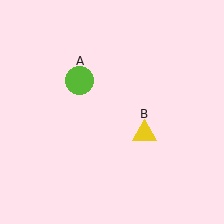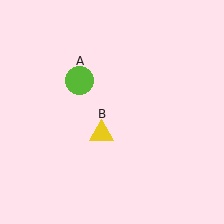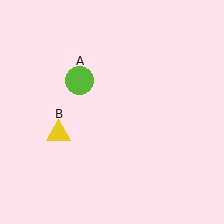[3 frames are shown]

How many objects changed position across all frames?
1 object changed position: yellow triangle (object B).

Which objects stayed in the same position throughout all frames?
Lime circle (object A) remained stationary.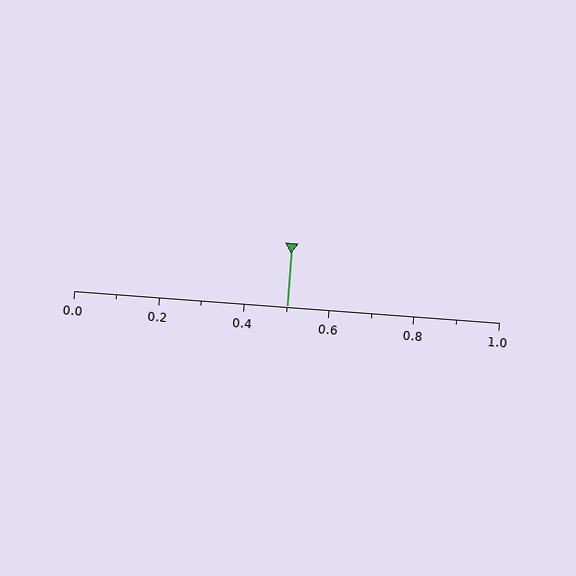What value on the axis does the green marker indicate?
The marker indicates approximately 0.5.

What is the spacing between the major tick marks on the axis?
The major ticks are spaced 0.2 apart.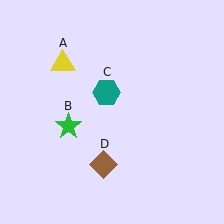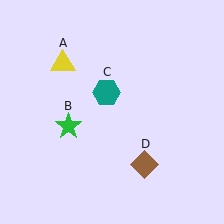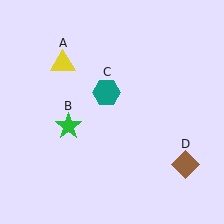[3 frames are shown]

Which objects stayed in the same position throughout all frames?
Yellow triangle (object A) and green star (object B) and teal hexagon (object C) remained stationary.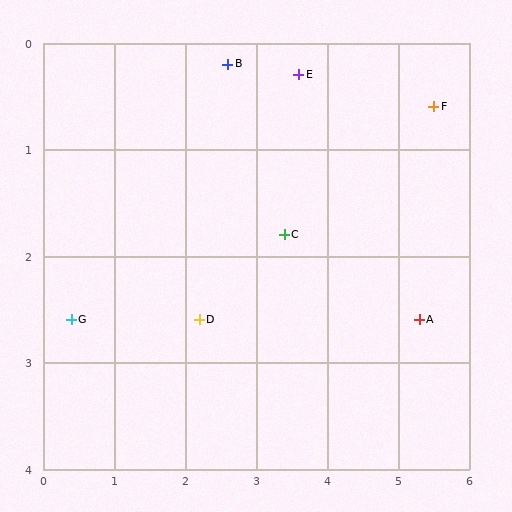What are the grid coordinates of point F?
Point F is at approximately (5.5, 0.6).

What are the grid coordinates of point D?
Point D is at approximately (2.2, 2.6).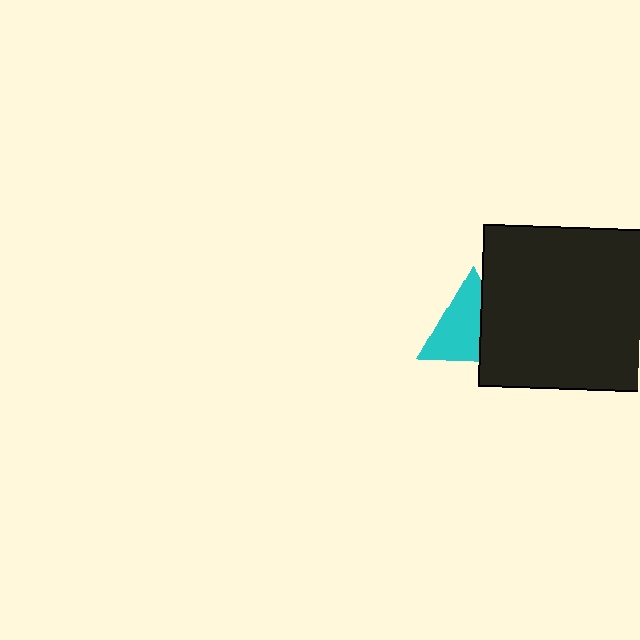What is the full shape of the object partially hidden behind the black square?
The partially hidden object is a cyan triangle.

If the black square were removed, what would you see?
You would see the complete cyan triangle.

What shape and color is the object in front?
The object in front is a black square.